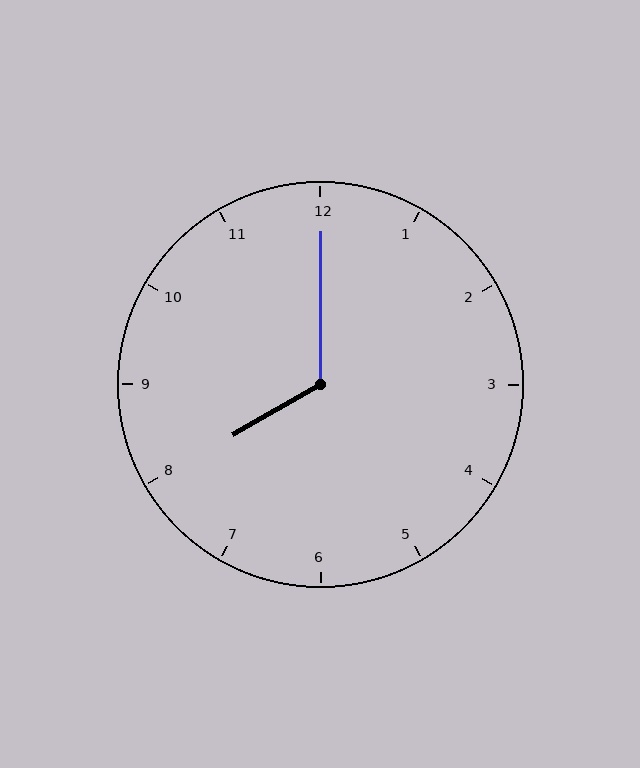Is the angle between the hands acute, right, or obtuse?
It is obtuse.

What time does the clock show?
8:00.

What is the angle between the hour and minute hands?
Approximately 120 degrees.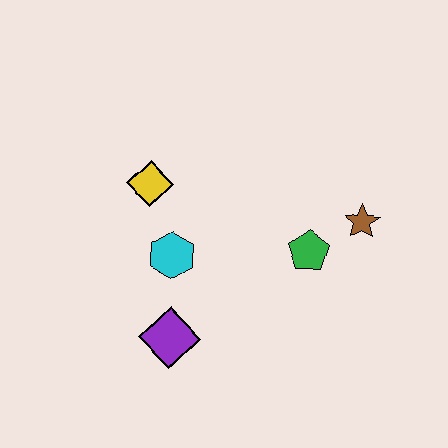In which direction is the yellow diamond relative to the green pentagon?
The yellow diamond is to the left of the green pentagon.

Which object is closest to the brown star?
The green pentagon is closest to the brown star.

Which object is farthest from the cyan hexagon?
The brown star is farthest from the cyan hexagon.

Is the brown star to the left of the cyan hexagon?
No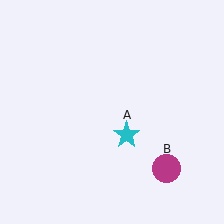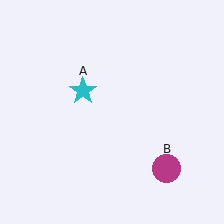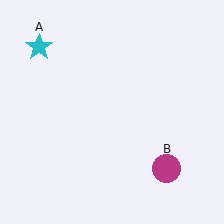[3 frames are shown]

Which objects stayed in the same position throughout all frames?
Magenta circle (object B) remained stationary.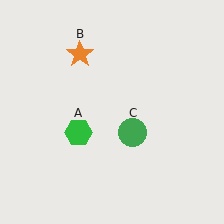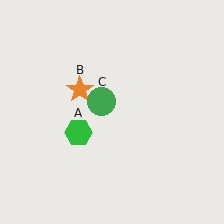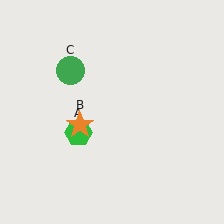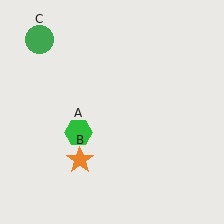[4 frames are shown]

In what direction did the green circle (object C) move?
The green circle (object C) moved up and to the left.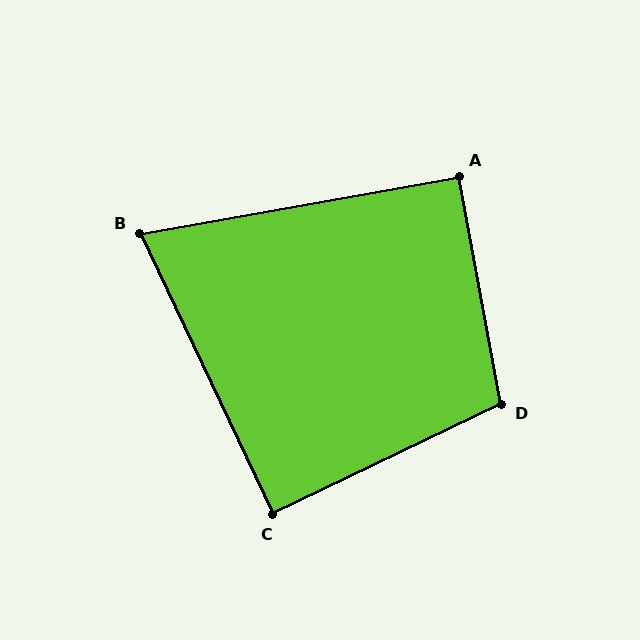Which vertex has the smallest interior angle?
B, at approximately 75 degrees.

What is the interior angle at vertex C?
Approximately 90 degrees (approximately right).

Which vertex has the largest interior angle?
D, at approximately 105 degrees.